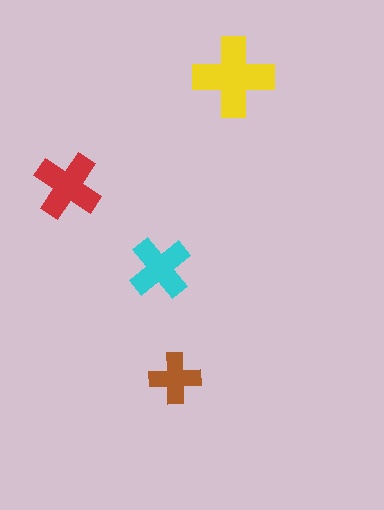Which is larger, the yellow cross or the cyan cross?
The yellow one.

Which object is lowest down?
The brown cross is bottommost.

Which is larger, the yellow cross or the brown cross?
The yellow one.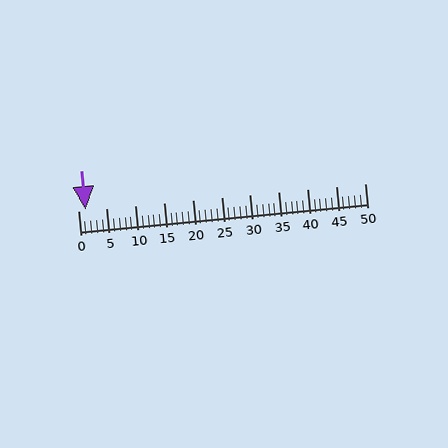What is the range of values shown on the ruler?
The ruler shows values from 0 to 50.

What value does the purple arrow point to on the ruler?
The purple arrow points to approximately 1.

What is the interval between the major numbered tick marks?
The major tick marks are spaced 5 units apart.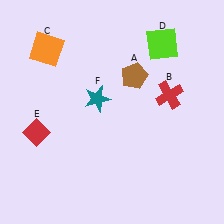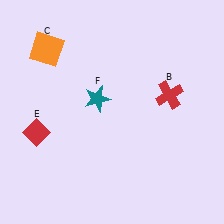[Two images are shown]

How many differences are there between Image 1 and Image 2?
There are 2 differences between the two images.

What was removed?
The lime square (D), the brown pentagon (A) were removed in Image 2.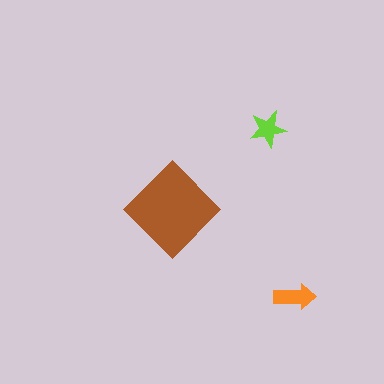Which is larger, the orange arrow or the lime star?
The orange arrow.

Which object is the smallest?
The lime star.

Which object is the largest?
The brown diamond.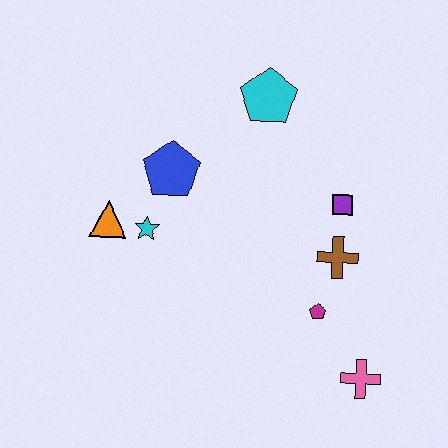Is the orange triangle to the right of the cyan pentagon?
No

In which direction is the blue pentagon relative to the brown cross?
The blue pentagon is to the left of the brown cross.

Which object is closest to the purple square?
The brown cross is closest to the purple square.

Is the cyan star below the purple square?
Yes